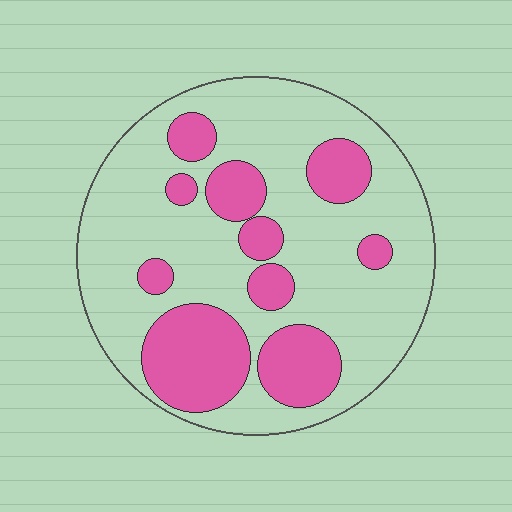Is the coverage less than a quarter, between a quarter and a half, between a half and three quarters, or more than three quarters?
Between a quarter and a half.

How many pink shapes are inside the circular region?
10.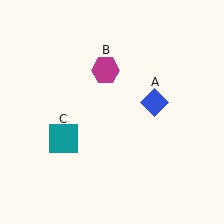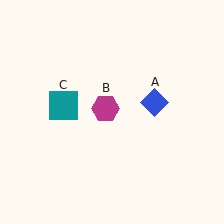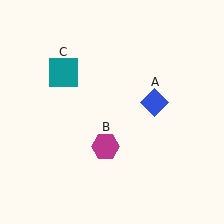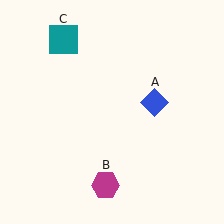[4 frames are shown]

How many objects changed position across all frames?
2 objects changed position: magenta hexagon (object B), teal square (object C).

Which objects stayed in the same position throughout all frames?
Blue diamond (object A) remained stationary.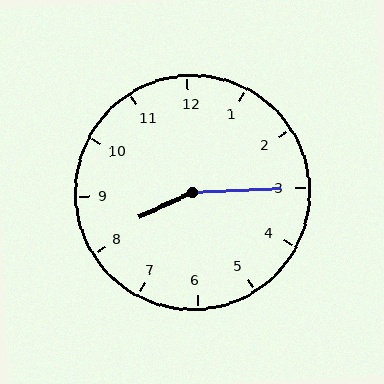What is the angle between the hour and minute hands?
Approximately 158 degrees.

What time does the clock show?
8:15.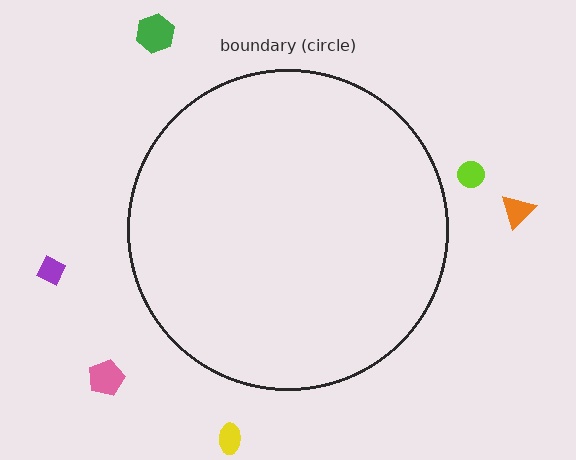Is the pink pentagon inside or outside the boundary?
Outside.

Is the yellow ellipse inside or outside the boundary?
Outside.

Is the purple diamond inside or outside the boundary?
Outside.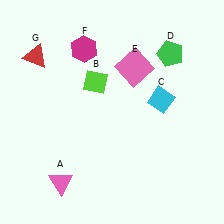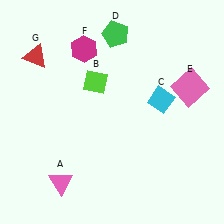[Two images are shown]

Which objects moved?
The objects that moved are: the green pentagon (D), the pink square (E).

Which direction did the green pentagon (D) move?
The green pentagon (D) moved left.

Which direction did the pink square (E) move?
The pink square (E) moved right.